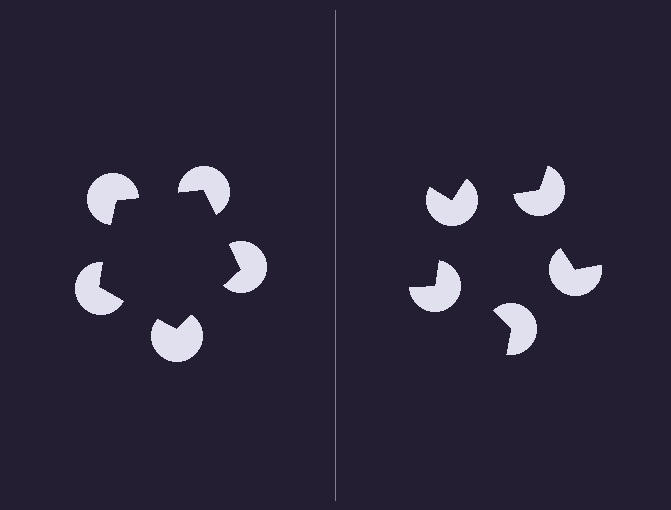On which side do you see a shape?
An illusory pentagon appears on the left side. On the right side the wedge cuts are rotated, so no coherent shape forms.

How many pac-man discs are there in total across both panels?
10 — 5 on each side.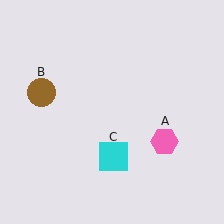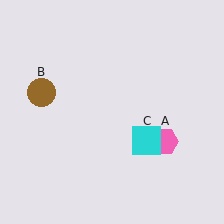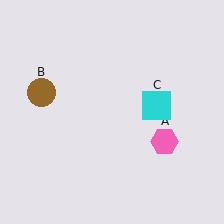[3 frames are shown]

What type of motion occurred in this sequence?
The cyan square (object C) rotated counterclockwise around the center of the scene.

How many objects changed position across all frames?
1 object changed position: cyan square (object C).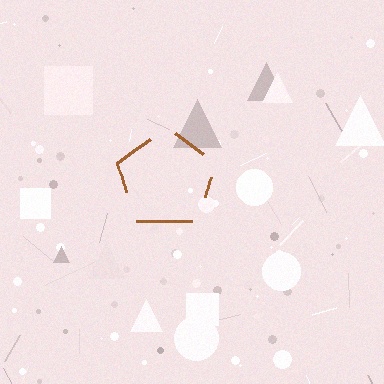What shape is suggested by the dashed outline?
The dashed outline suggests a pentagon.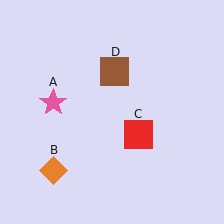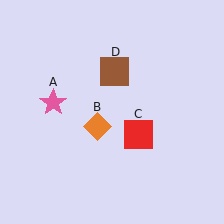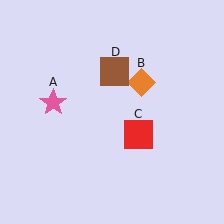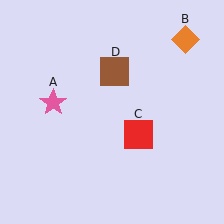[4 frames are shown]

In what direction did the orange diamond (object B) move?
The orange diamond (object B) moved up and to the right.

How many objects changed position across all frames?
1 object changed position: orange diamond (object B).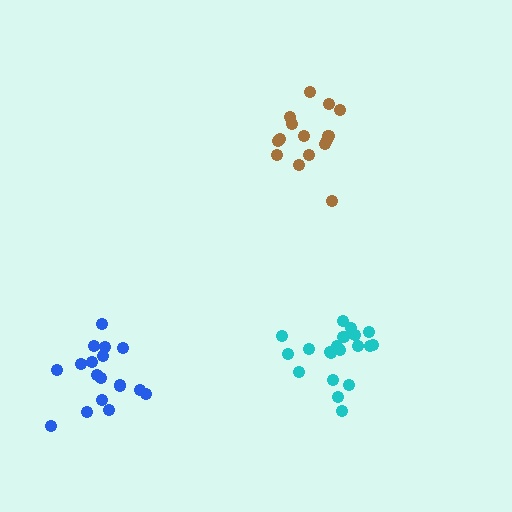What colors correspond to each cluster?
The clusters are colored: blue, brown, cyan.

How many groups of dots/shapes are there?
There are 3 groups.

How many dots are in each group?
Group 1: 17 dots, Group 2: 16 dots, Group 3: 20 dots (53 total).